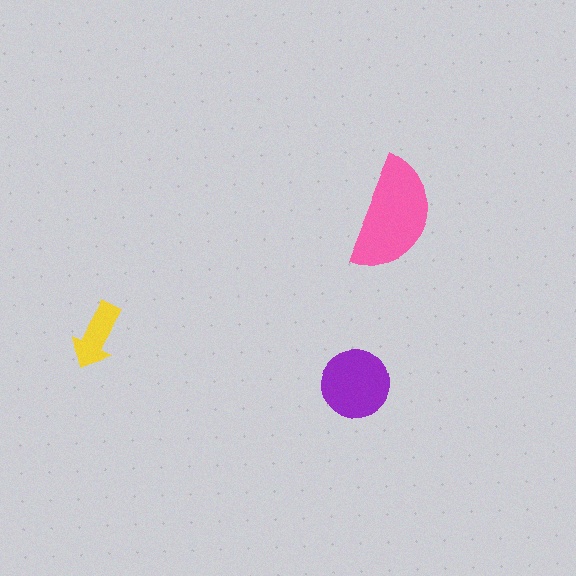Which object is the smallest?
The yellow arrow.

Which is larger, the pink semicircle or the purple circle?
The pink semicircle.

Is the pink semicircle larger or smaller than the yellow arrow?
Larger.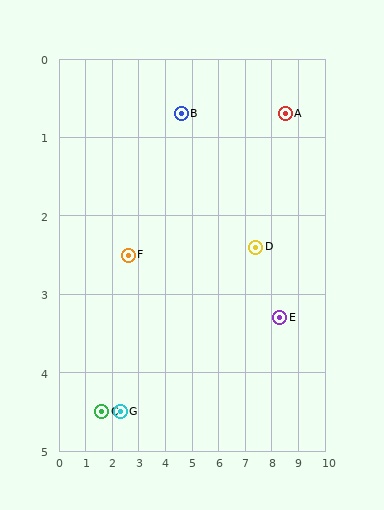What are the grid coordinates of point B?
Point B is at approximately (4.6, 0.7).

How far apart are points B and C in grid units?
Points B and C are about 4.8 grid units apart.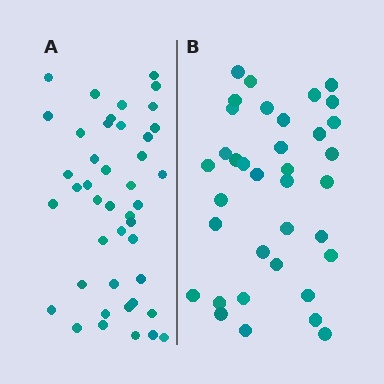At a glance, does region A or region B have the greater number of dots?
Region A (the left region) has more dots.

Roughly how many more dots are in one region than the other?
Region A has roughly 8 or so more dots than region B.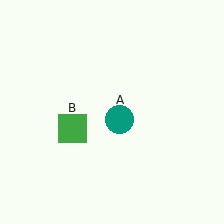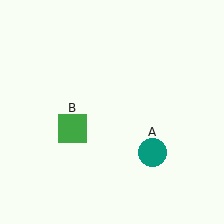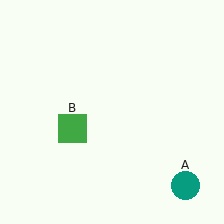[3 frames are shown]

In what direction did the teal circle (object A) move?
The teal circle (object A) moved down and to the right.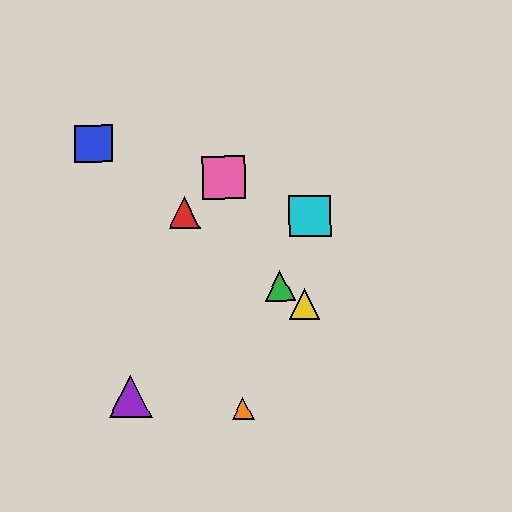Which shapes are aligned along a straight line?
The red triangle, the blue square, the green triangle, the yellow triangle are aligned along a straight line.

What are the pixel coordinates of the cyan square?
The cyan square is at (310, 216).